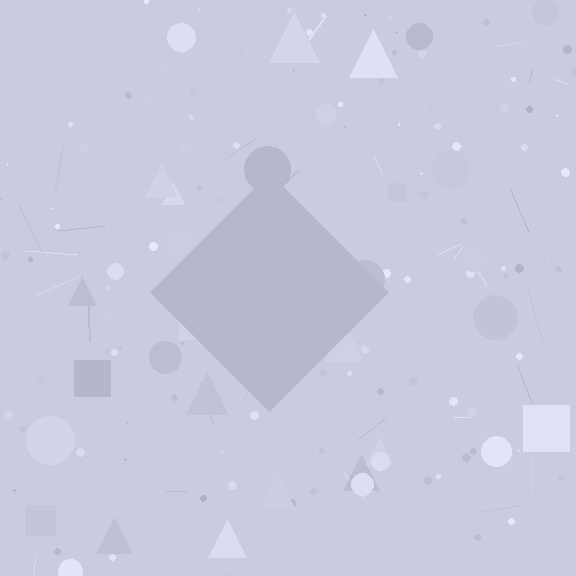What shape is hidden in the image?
A diamond is hidden in the image.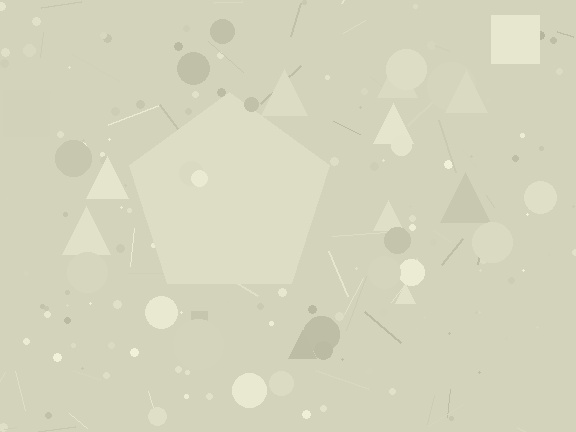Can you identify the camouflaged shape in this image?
The camouflaged shape is a pentagon.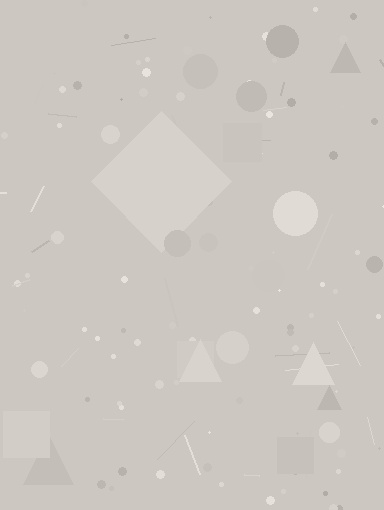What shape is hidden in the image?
A diamond is hidden in the image.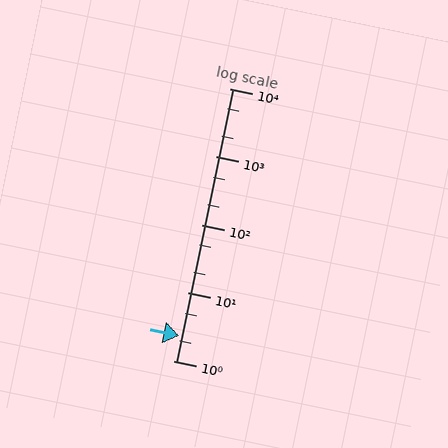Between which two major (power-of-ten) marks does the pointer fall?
The pointer is between 1 and 10.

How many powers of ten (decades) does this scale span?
The scale spans 4 decades, from 1 to 10000.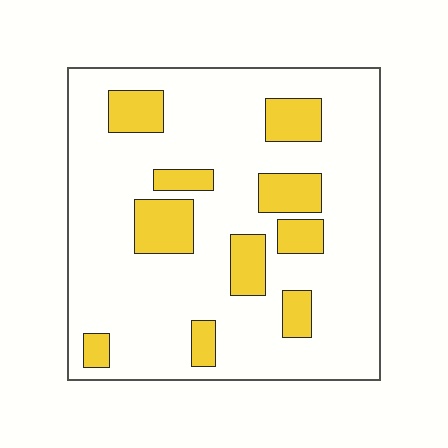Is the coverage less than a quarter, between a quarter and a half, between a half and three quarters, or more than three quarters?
Less than a quarter.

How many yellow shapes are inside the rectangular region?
10.